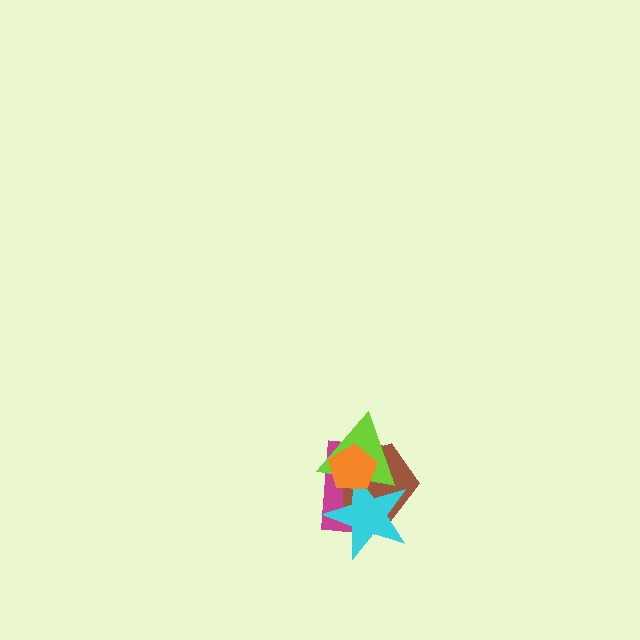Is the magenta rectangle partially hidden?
Yes, it is partially covered by another shape.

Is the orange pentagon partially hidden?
No, no other shape covers it.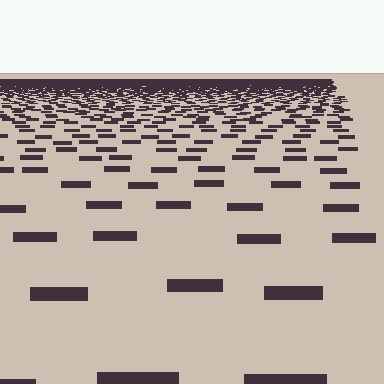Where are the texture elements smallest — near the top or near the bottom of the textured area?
Near the top.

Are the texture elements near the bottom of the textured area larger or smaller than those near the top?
Larger. Near the bottom, elements are closer to the viewer and appear at a bigger on-screen size.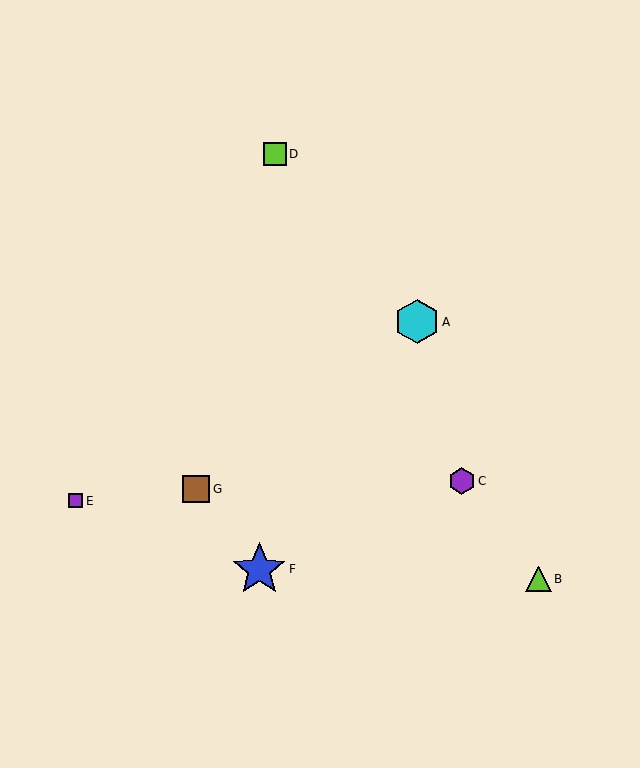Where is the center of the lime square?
The center of the lime square is at (275, 154).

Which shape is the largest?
The blue star (labeled F) is the largest.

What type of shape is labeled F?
Shape F is a blue star.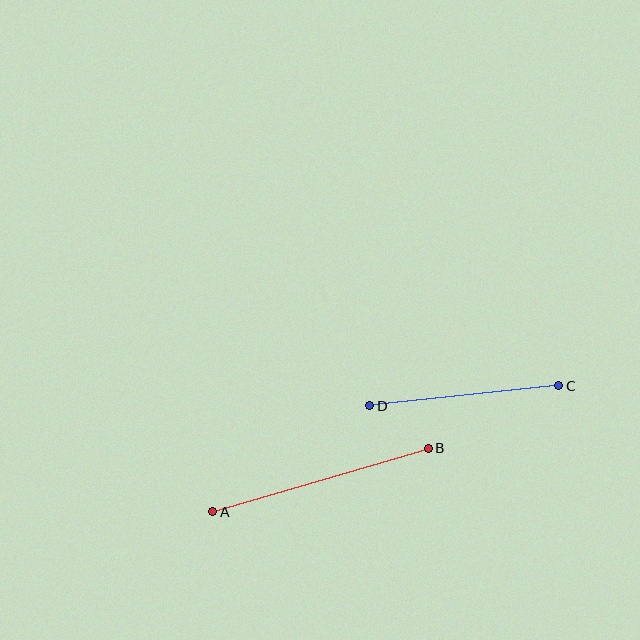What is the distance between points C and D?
The distance is approximately 190 pixels.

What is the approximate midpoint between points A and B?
The midpoint is at approximately (321, 480) pixels.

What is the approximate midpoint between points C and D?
The midpoint is at approximately (464, 396) pixels.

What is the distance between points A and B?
The distance is approximately 224 pixels.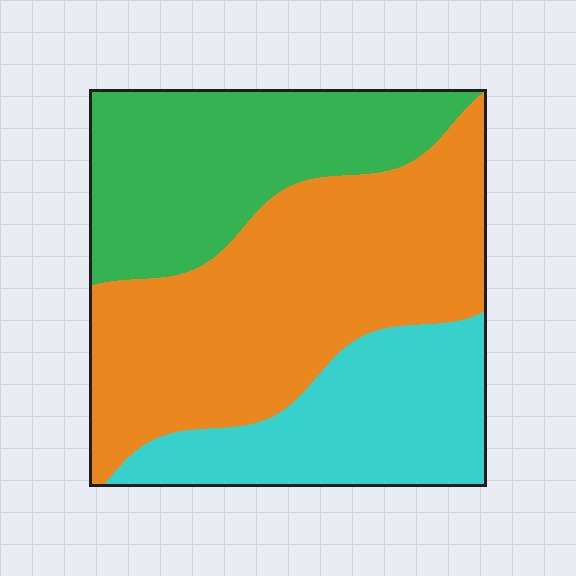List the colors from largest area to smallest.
From largest to smallest: orange, green, cyan.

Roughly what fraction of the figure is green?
Green takes up about one third (1/3) of the figure.